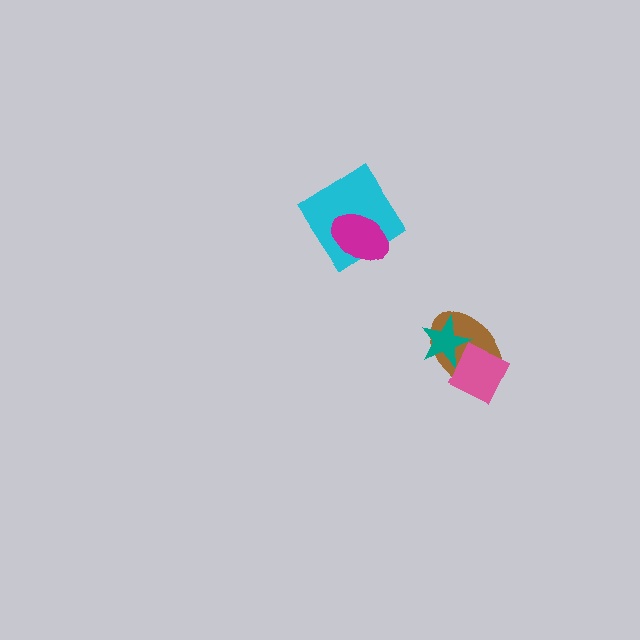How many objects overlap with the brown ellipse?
2 objects overlap with the brown ellipse.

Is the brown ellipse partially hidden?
Yes, it is partially covered by another shape.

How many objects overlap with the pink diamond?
2 objects overlap with the pink diamond.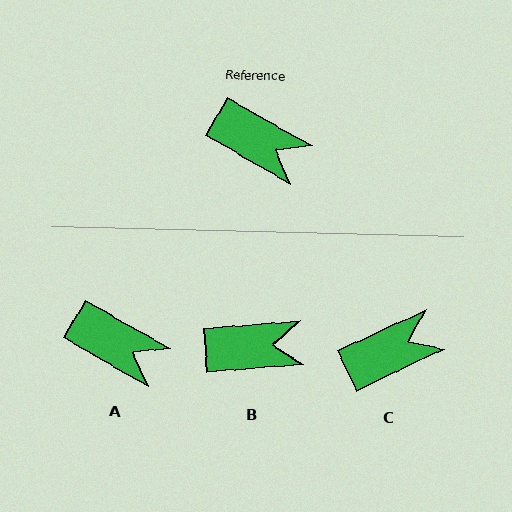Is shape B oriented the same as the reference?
No, it is off by about 34 degrees.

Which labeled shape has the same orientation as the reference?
A.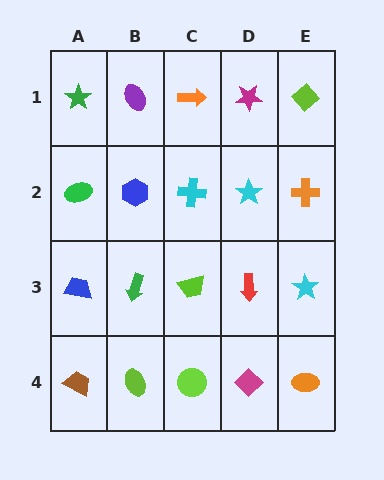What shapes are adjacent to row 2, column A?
A green star (row 1, column A), a blue trapezoid (row 3, column A), a blue hexagon (row 2, column B).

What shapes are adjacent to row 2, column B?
A purple ellipse (row 1, column B), a green arrow (row 3, column B), a green ellipse (row 2, column A), a cyan cross (row 2, column C).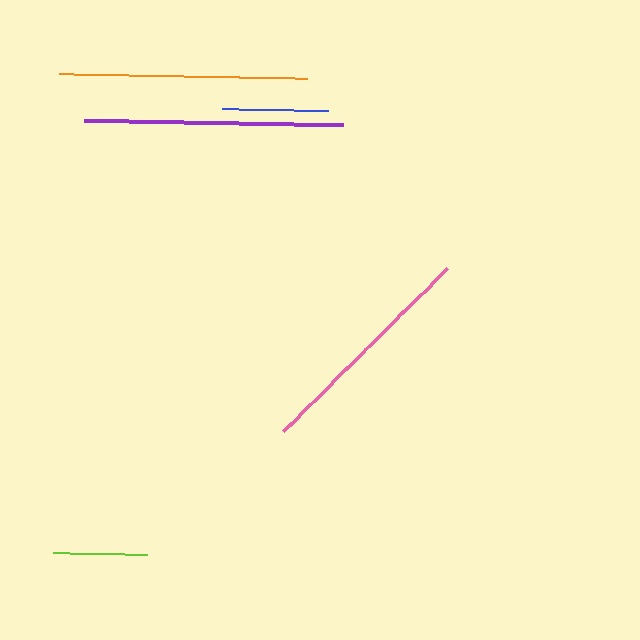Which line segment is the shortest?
The lime line is the shortest at approximately 94 pixels.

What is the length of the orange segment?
The orange segment is approximately 248 pixels long.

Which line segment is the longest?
The purple line is the longest at approximately 260 pixels.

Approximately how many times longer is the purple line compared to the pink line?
The purple line is approximately 1.1 times the length of the pink line.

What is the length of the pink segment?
The pink segment is approximately 231 pixels long.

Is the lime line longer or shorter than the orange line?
The orange line is longer than the lime line.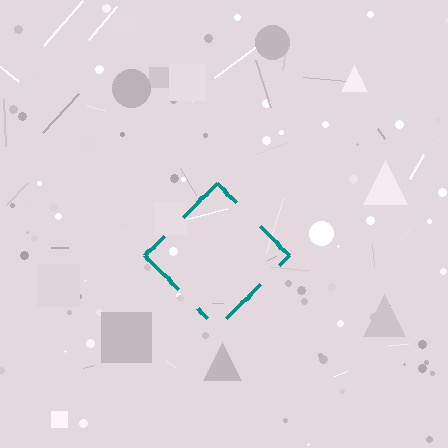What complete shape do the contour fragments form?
The contour fragments form a diamond.